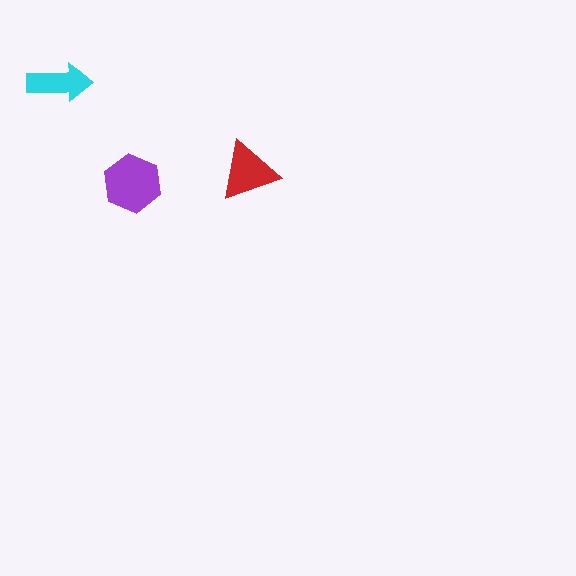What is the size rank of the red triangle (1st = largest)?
2nd.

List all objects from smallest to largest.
The cyan arrow, the red triangle, the purple hexagon.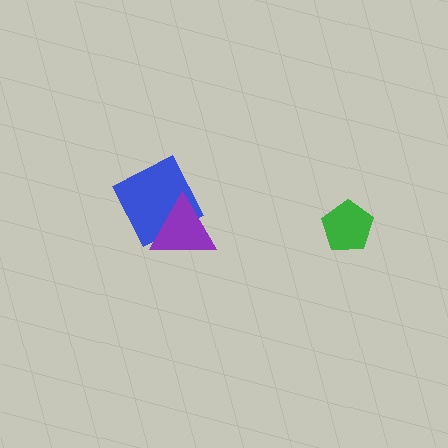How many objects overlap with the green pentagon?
0 objects overlap with the green pentagon.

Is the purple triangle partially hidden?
No, no other shape covers it.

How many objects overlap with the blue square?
1 object overlaps with the blue square.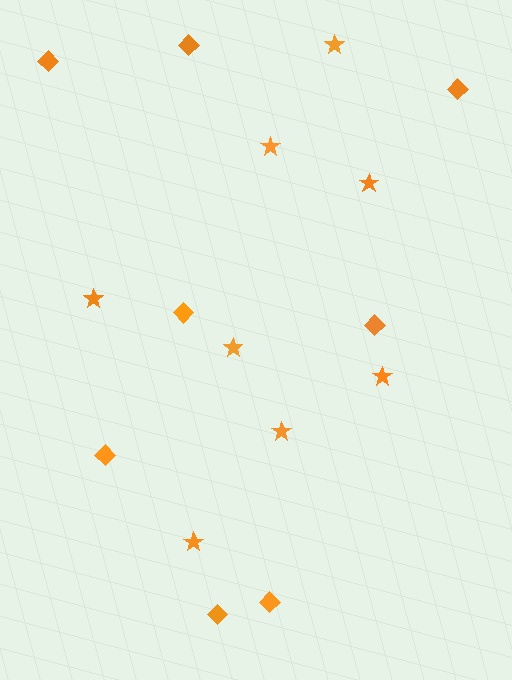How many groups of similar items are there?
There are 2 groups: one group of stars (8) and one group of diamonds (8).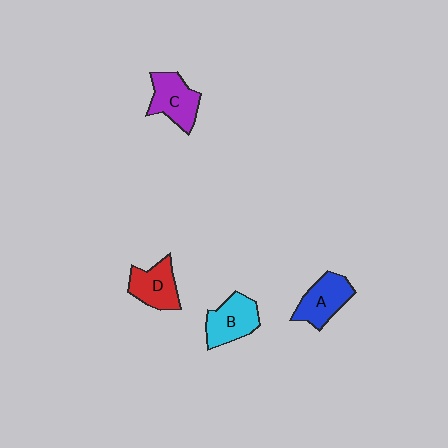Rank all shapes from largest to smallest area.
From largest to smallest: C (purple), B (cyan), A (blue), D (red).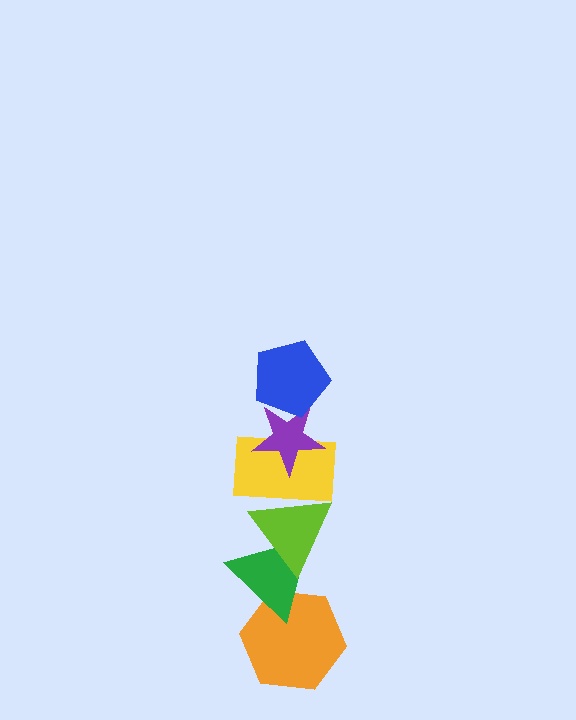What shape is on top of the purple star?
The blue pentagon is on top of the purple star.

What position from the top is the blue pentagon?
The blue pentagon is 1st from the top.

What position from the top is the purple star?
The purple star is 2nd from the top.